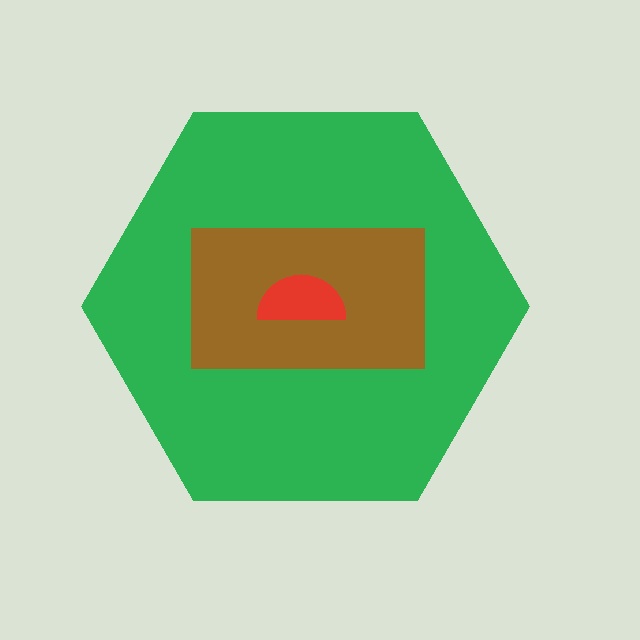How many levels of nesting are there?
3.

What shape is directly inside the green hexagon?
The brown rectangle.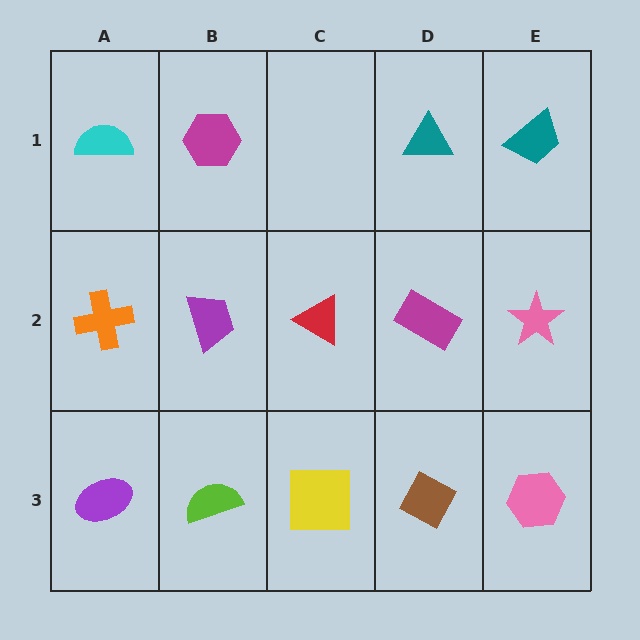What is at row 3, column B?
A lime semicircle.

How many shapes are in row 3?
5 shapes.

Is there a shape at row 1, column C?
No, that cell is empty.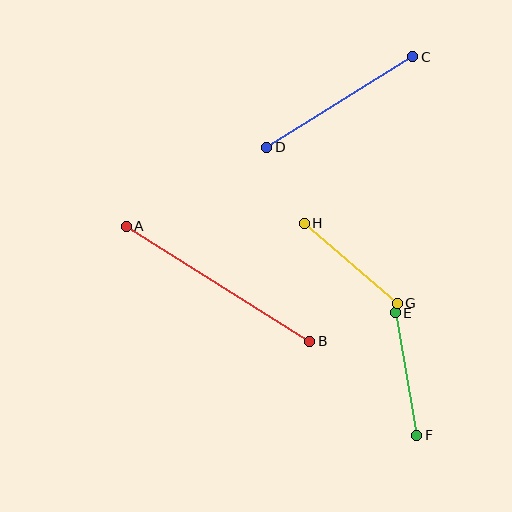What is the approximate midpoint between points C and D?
The midpoint is at approximately (340, 102) pixels.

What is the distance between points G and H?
The distance is approximately 122 pixels.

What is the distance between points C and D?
The distance is approximately 172 pixels.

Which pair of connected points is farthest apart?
Points A and B are farthest apart.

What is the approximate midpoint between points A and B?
The midpoint is at approximately (218, 284) pixels.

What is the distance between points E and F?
The distance is approximately 124 pixels.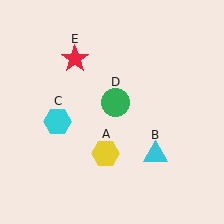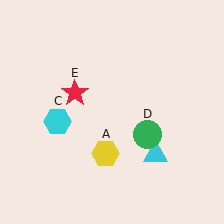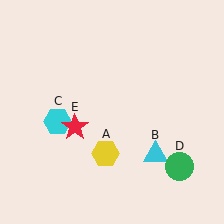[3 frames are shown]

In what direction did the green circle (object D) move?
The green circle (object D) moved down and to the right.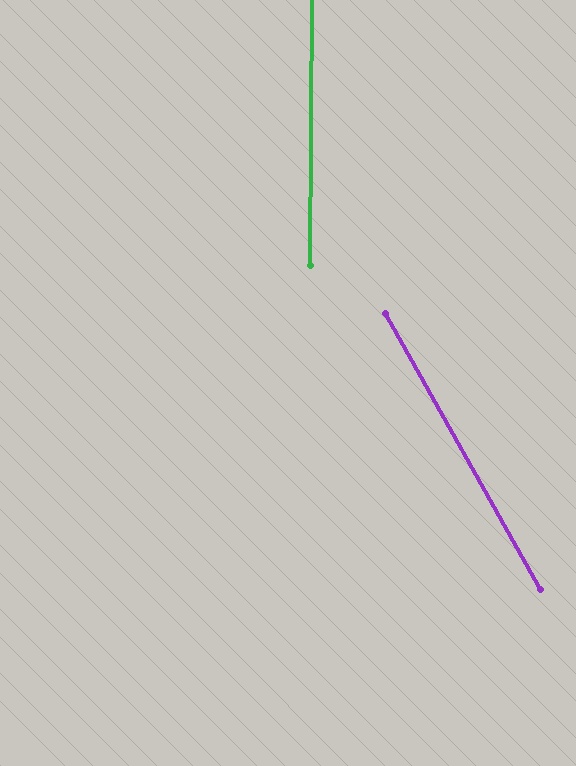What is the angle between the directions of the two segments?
Approximately 30 degrees.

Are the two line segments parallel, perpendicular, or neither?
Neither parallel nor perpendicular — they differ by about 30°.